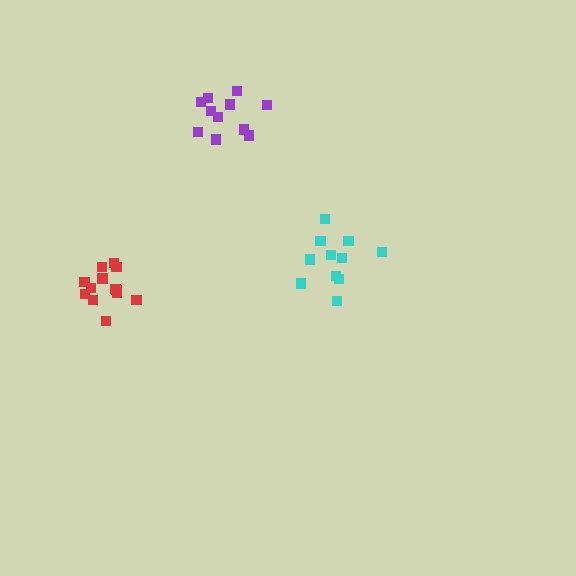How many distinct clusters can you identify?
There are 3 distinct clusters.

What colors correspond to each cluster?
The clusters are colored: cyan, red, purple.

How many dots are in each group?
Group 1: 11 dots, Group 2: 14 dots, Group 3: 11 dots (36 total).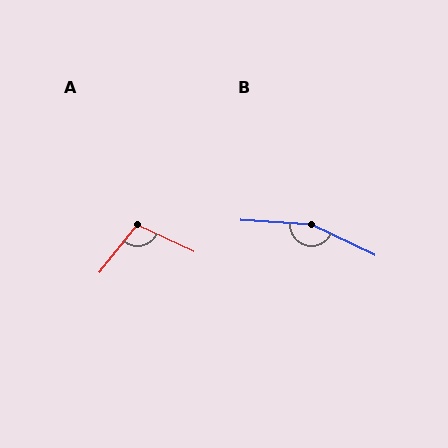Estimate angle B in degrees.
Approximately 158 degrees.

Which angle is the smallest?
A, at approximately 104 degrees.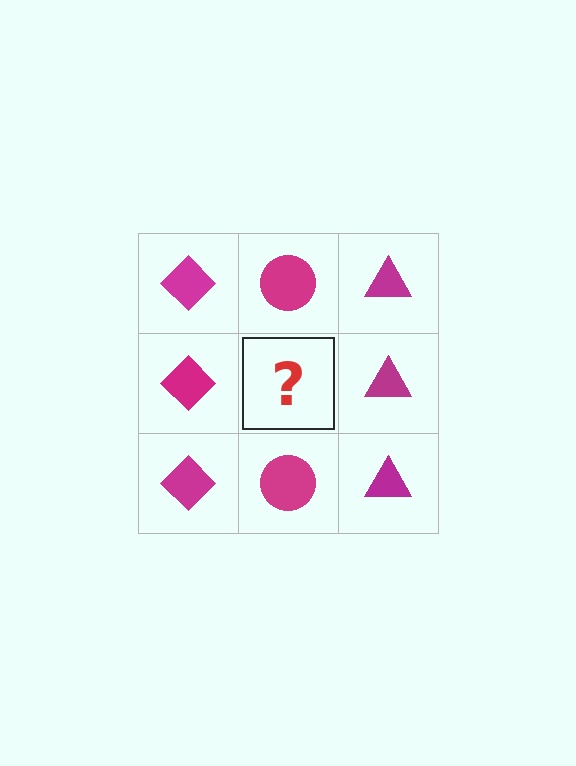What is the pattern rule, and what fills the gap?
The rule is that each column has a consistent shape. The gap should be filled with a magenta circle.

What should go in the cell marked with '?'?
The missing cell should contain a magenta circle.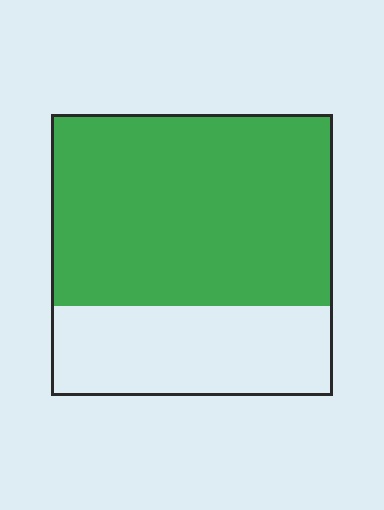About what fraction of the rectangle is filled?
About two thirds (2/3).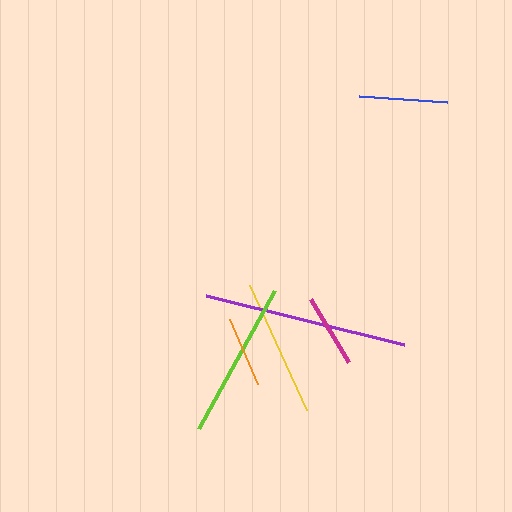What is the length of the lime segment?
The lime segment is approximately 158 pixels long.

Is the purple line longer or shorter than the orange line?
The purple line is longer than the orange line.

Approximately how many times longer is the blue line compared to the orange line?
The blue line is approximately 1.3 times the length of the orange line.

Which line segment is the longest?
The purple line is the longest at approximately 204 pixels.